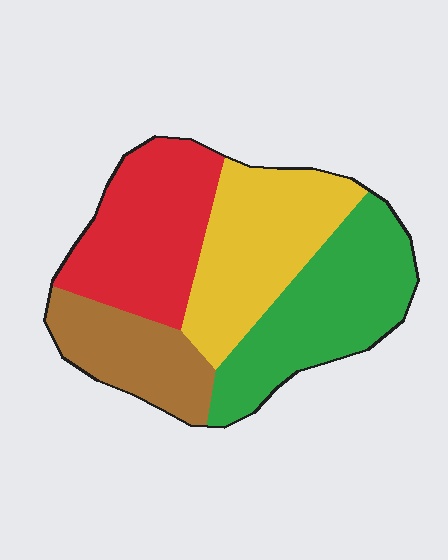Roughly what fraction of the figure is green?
Green covers 29% of the figure.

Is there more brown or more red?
Red.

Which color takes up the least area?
Brown, at roughly 15%.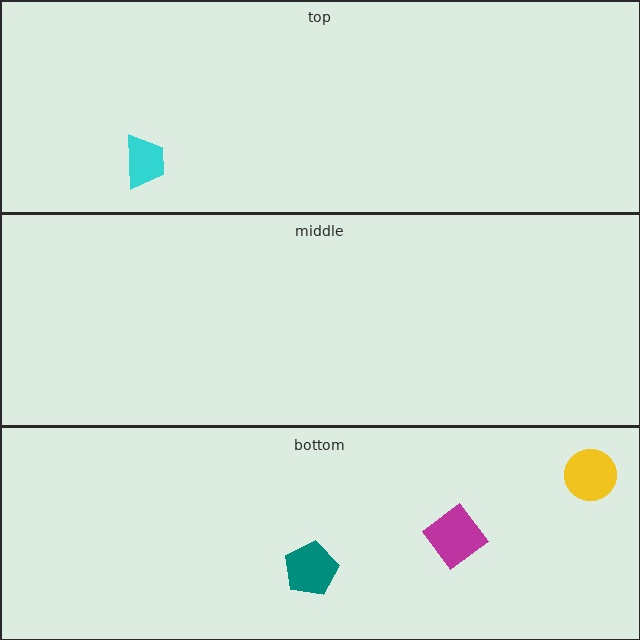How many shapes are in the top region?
1.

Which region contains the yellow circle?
The bottom region.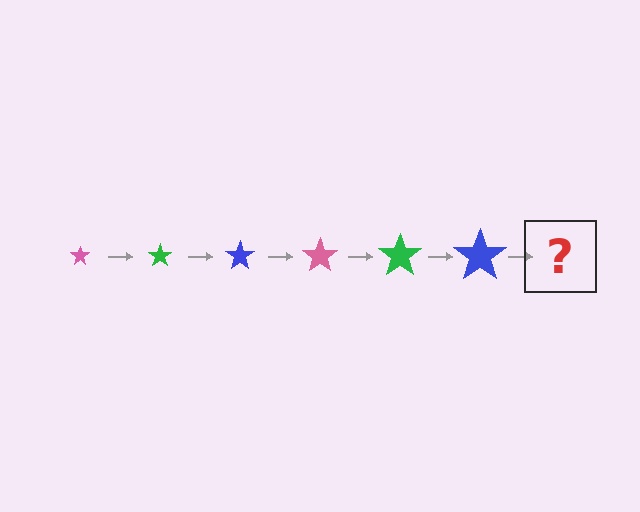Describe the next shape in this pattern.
It should be a pink star, larger than the previous one.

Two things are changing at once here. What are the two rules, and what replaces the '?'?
The two rules are that the star grows larger each step and the color cycles through pink, green, and blue. The '?' should be a pink star, larger than the previous one.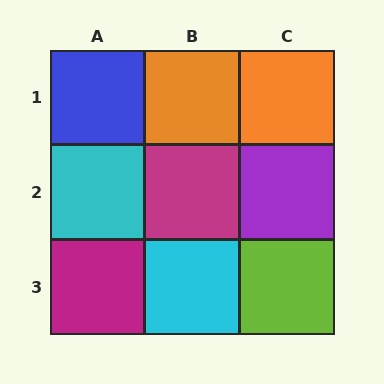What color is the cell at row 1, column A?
Blue.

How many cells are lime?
1 cell is lime.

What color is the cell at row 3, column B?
Cyan.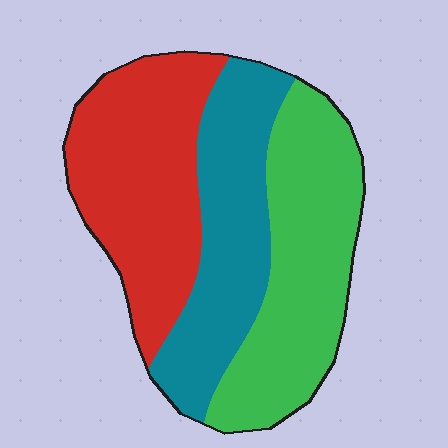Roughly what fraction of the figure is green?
Green covers roughly 35% of the figure.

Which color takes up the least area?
Teal, at roughly 30%.